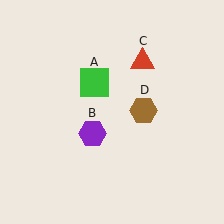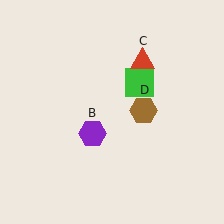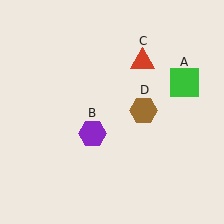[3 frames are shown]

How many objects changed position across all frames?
1 object changed position: green square (object A).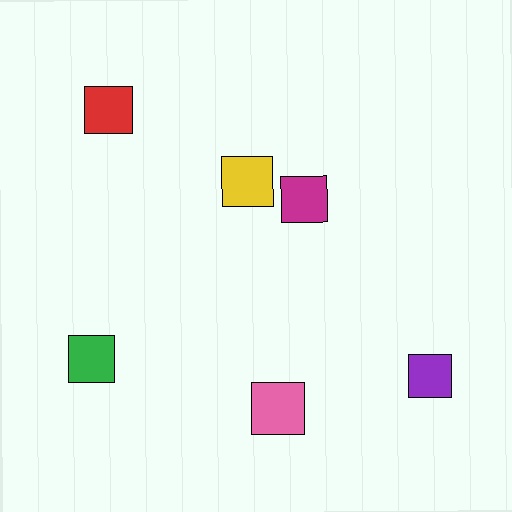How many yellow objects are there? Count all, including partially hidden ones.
There is 1 yellow object.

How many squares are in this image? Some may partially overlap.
There are 6 squares.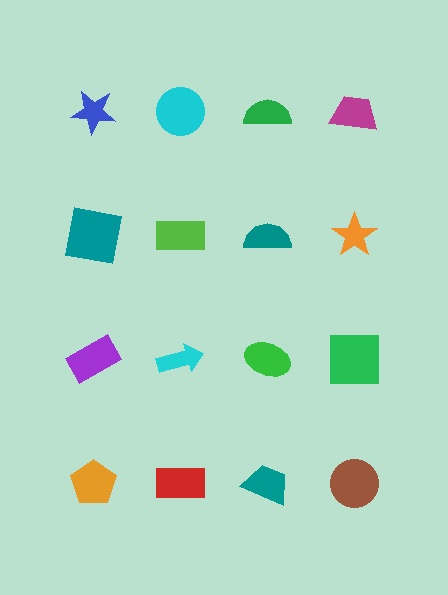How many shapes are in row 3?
4 shapes.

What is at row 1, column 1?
A blue star.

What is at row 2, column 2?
A lime rectangle.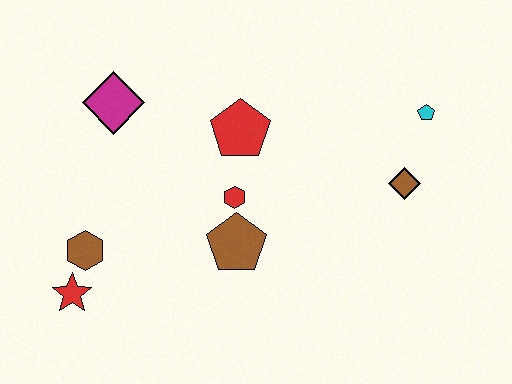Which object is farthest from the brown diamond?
The red star is farthest from the brown diamond.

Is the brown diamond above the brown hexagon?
Yes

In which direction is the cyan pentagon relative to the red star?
The cyan pentagon is to the right of the red star.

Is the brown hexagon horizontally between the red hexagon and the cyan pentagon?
No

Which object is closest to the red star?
The brown hexagon is closest to the red star.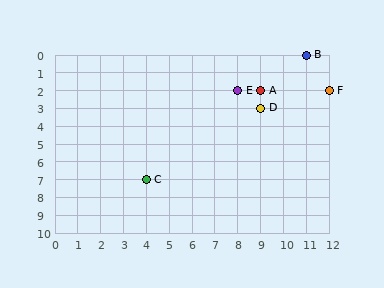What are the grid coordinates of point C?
Point C is at grid coordinates (4, 7).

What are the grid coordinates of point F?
Point F is at grid coordinates (12, 2).